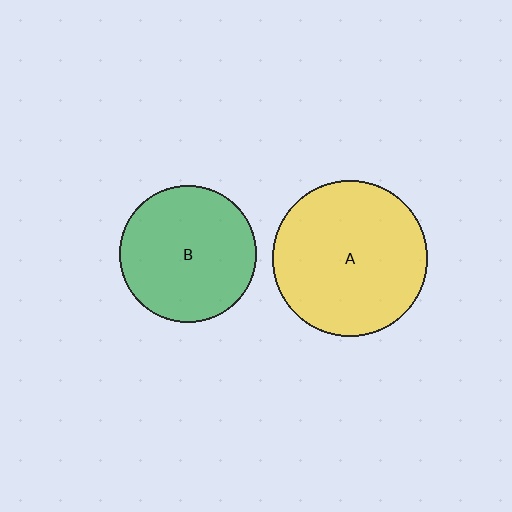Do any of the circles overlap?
No, none of the circles overlap.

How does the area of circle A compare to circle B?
Approximately 1.3 times.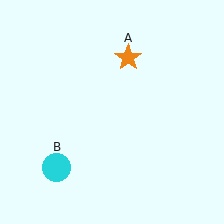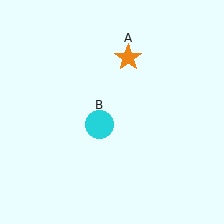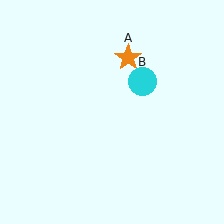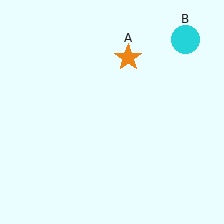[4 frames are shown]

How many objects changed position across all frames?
1 object changed position: cyan circle (object B).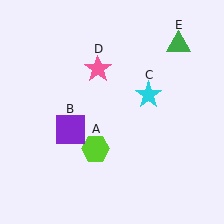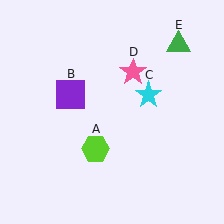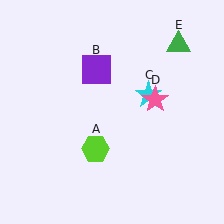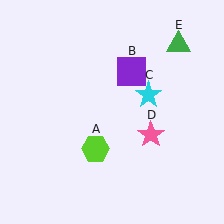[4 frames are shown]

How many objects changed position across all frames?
2 objects changed position: purple square (object B), pink star (object D).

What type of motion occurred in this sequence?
The purple square (object B), pink star (object D) rotated clockwise around the center of the scene.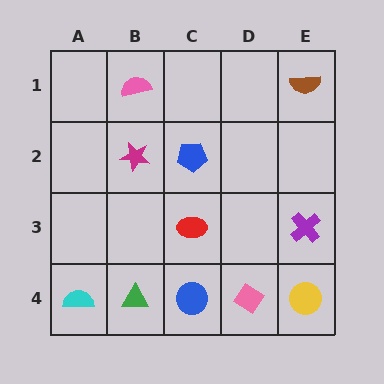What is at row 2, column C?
A blue pentagon.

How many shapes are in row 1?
2 shapes.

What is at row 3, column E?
A purple cross.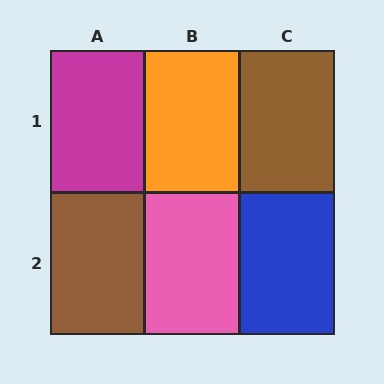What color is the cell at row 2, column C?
Blue.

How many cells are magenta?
1 cell is magenta.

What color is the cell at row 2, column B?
Pink.